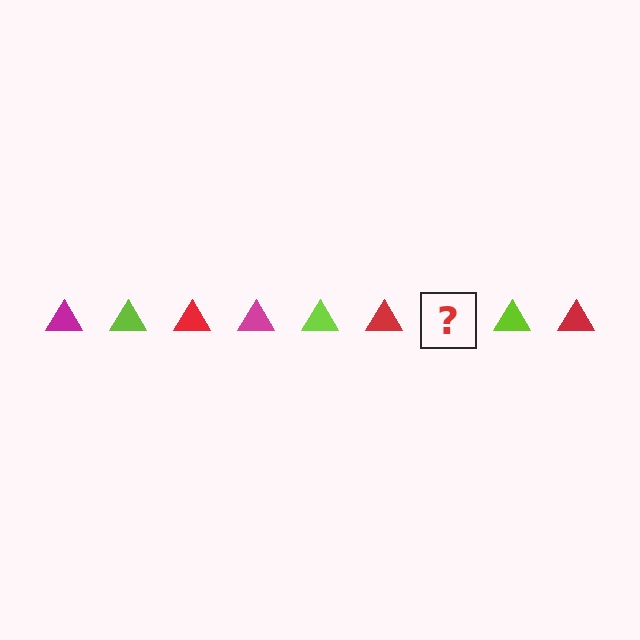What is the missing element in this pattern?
The missing element is a magenta triangle.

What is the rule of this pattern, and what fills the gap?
The rule is that the pattern cycles through magenta, lime, red triangles. The gap should be filled with a magenta triangle.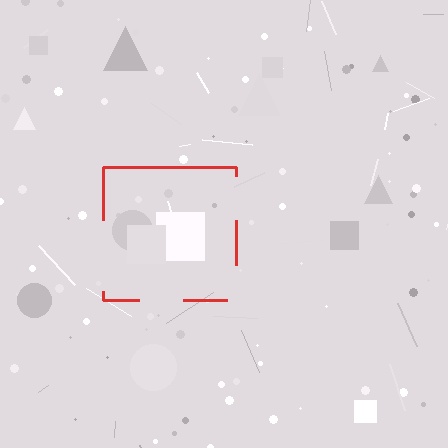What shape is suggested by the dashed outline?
The dashed outline suggests a square.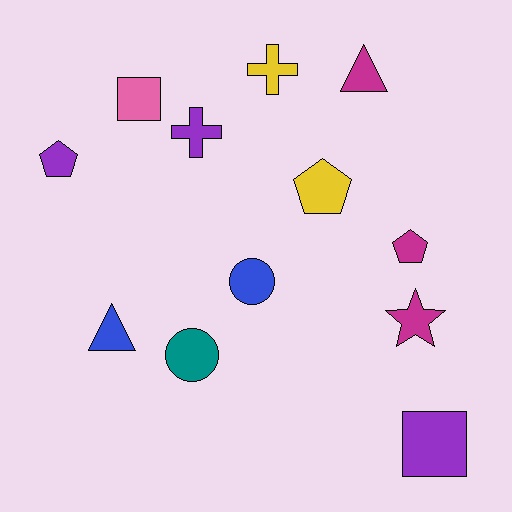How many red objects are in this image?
There are no red objects.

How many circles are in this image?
There are 2 circles.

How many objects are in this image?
There are 12 objects.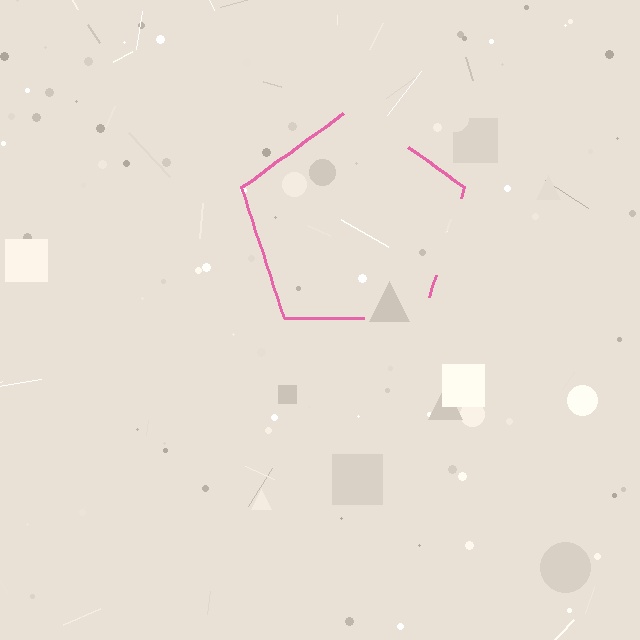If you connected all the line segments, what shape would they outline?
They would outline a pentagon.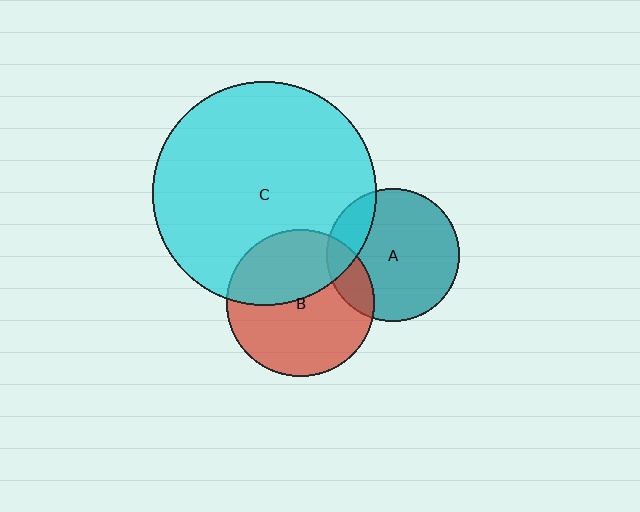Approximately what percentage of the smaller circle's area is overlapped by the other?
Approximately 40%.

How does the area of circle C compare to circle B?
Approximately 2.3 times.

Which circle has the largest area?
Circle C (cyan).